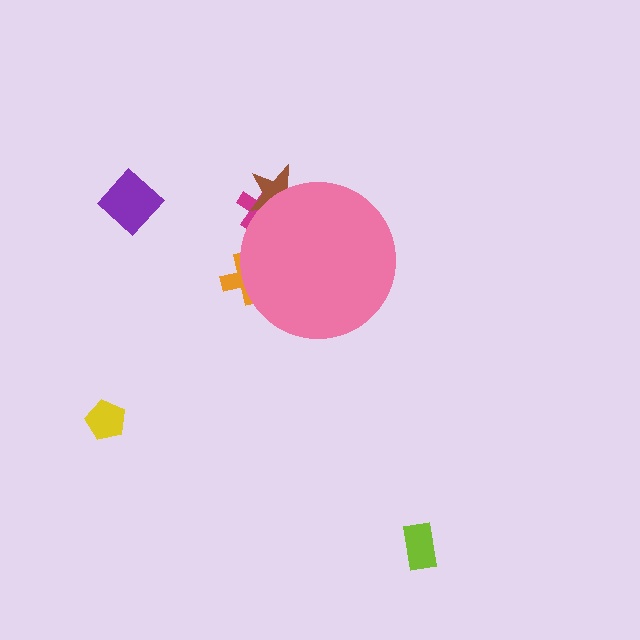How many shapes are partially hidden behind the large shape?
3 shapes are partially hidden.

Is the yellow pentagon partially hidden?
No, the yellow pentagon is fully visible.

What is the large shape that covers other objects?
A pink circle.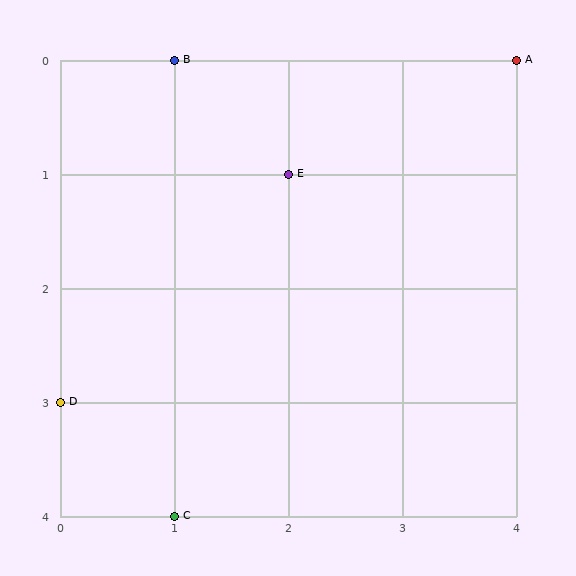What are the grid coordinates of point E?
Point E is at grid coordinates (2, 1).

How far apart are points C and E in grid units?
Points C and E are 1 column and 3 rows apart (about 3.2 grid units diagonally).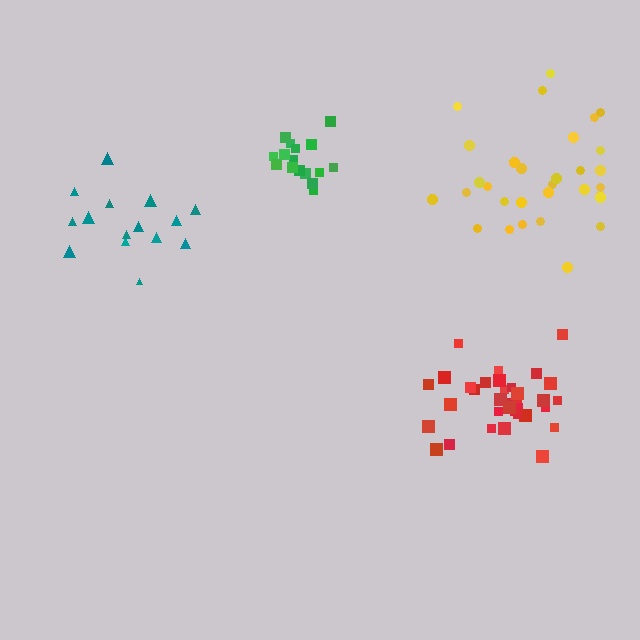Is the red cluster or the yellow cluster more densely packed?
Red.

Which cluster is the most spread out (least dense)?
Yellow.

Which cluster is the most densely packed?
Green.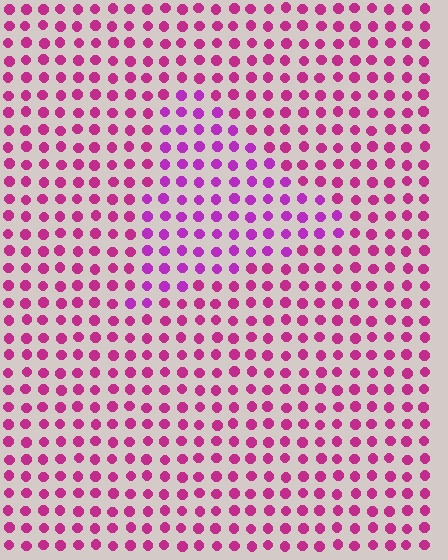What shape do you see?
I see a triangle.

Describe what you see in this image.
The image is filled with small magenta elements in a uniform arrangement. A triangle-shaped region is visible where the elements are tinted to a slightly different hue, forming a subtle color boundary.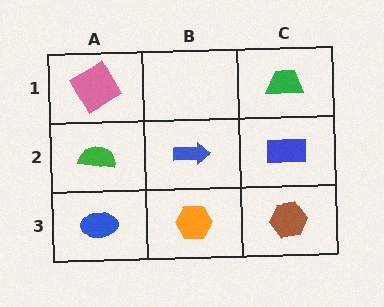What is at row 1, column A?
A pink diamond.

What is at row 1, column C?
A green trapezoid.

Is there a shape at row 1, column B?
No, that cell is empty.